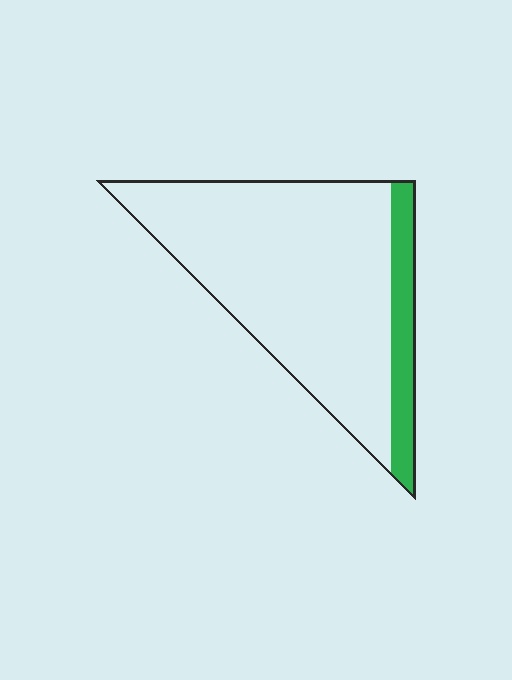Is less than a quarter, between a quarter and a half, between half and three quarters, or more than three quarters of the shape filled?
Less than a quarter.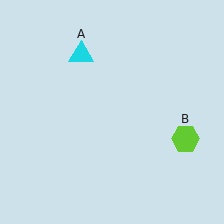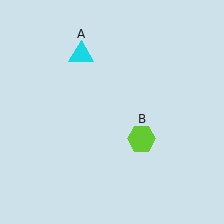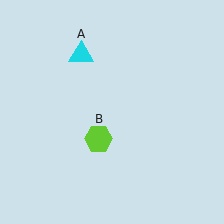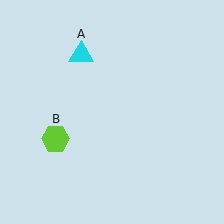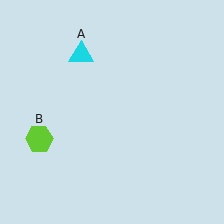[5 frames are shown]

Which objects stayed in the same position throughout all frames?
Cyan triangle (object A) remained stationary.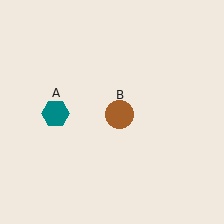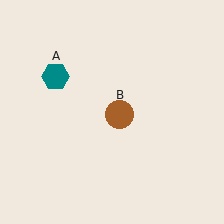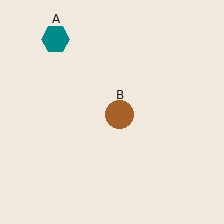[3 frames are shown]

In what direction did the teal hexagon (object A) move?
The teal hexagon (object A) moved up.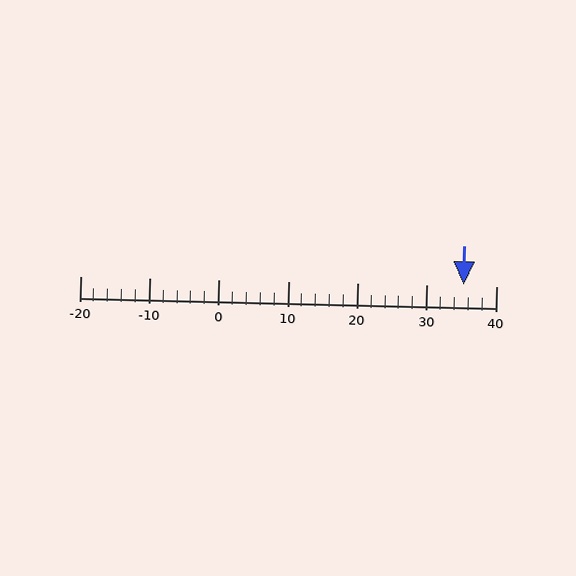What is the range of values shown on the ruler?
The ruler shows values from -20 to 40.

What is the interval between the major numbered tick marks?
The major tick marks are spaced 10 units apart.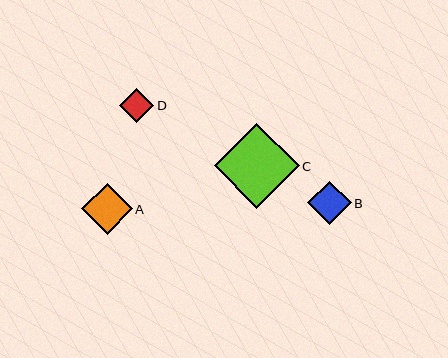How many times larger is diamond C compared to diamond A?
Diamond C is approximately 1.7 times the size of diamond A.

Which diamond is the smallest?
Diamond D is the smallest with a size of approximately 34 pixels.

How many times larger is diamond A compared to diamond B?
Diamond A is approximately 1.2 times the size of diamond B.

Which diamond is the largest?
Diamond C is the largest with a size of approximately 85 pixels.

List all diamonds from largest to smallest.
From largest to smallest: C, A, B, D.